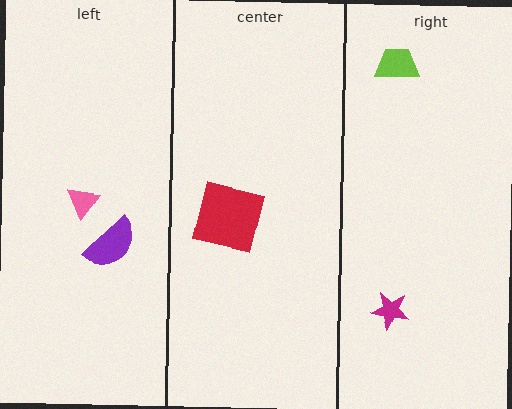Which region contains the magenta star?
The right region.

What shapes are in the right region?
The lime trapezoid, the magenta star.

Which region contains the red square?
The center region.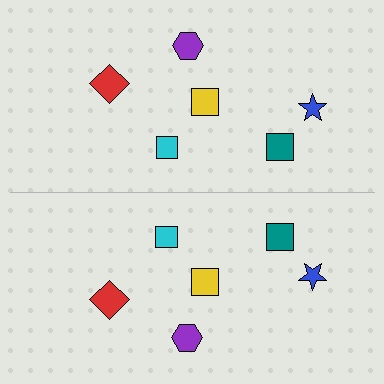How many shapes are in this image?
There are 12 shapes in this image.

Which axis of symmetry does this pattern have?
The pattern has a horizontal axis of symmetry running through the center of the image.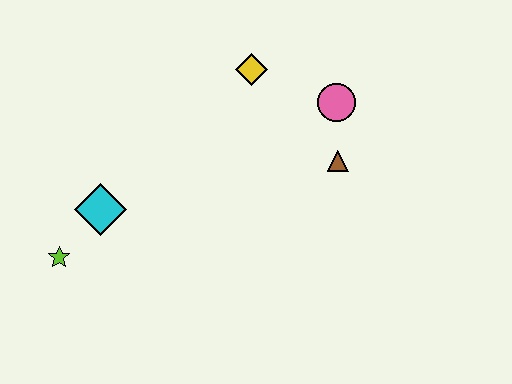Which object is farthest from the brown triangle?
The lime star is farthest from the brown triangle.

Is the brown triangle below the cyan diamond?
No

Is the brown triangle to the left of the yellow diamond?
No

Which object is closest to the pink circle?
The brown triangle is closest to the pink circle.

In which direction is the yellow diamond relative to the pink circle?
The yellow diamond is to the left of the pink circle.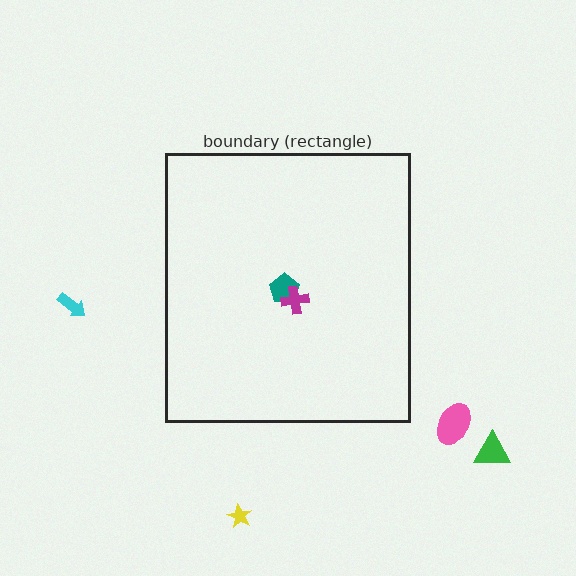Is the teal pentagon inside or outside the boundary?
Inside.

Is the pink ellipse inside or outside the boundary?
Outside.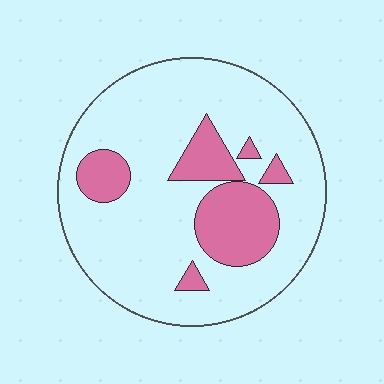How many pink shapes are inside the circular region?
6.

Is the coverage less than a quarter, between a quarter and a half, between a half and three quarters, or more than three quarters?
Less than a quarter.